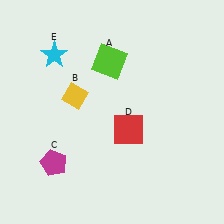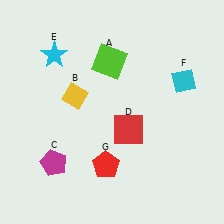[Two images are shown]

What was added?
A cyan diamond (F), a red pentagon (G) were added in Image 2.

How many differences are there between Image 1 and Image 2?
There are 2 differences between the two images.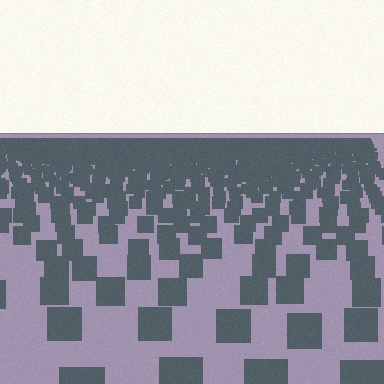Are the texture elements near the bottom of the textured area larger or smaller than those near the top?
Larger. Near the bottom, elements are closer to the viewer and appear at a bigger on-screen size.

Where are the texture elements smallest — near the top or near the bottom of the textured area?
Near the top.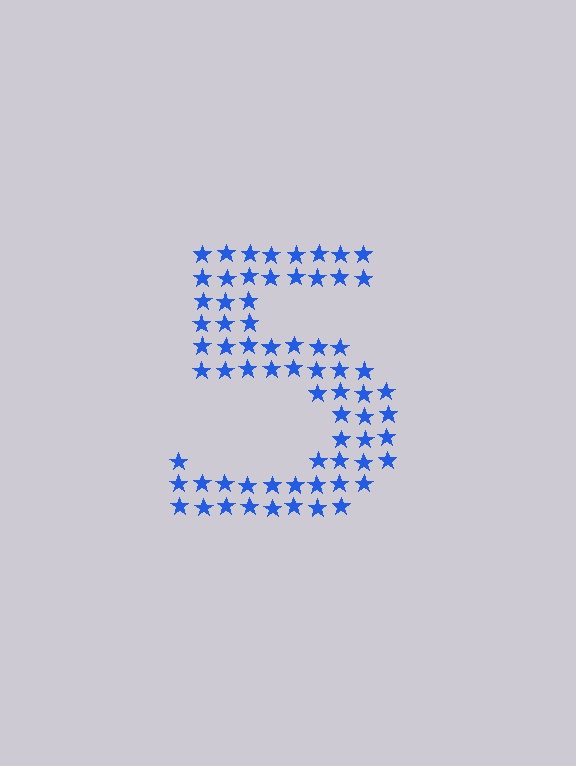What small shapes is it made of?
It is made of small stars.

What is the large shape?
The large shape is the digit 5.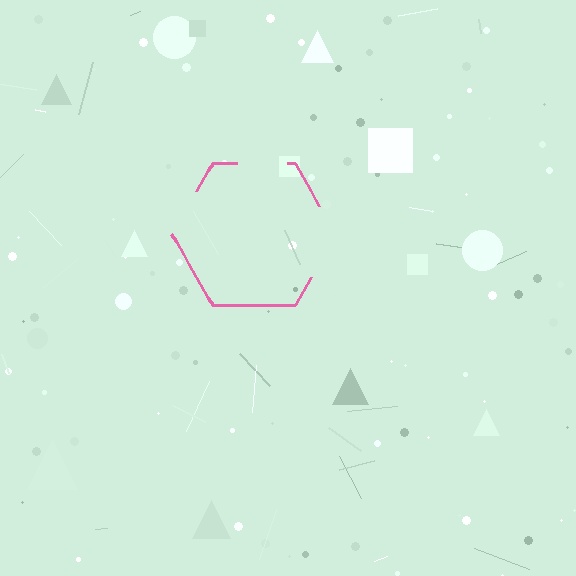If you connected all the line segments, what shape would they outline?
They would outline a hexagon.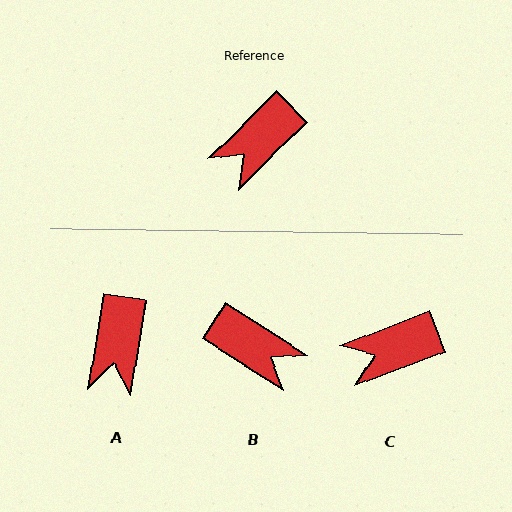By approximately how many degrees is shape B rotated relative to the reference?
Approximately 102 degrees counter-clockwise.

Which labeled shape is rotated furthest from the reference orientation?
B, about 102 degrees away.